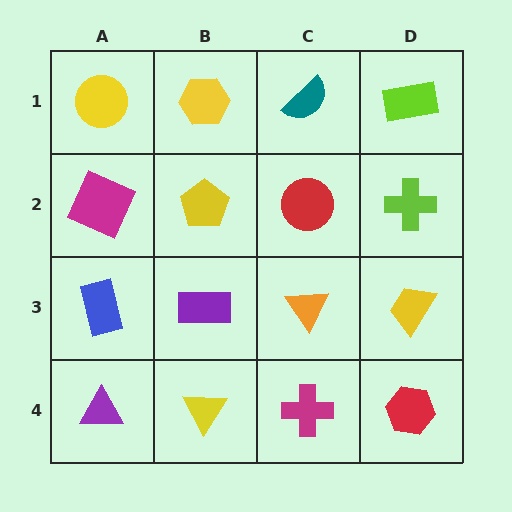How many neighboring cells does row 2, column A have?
3.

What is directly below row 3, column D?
A red hexagon.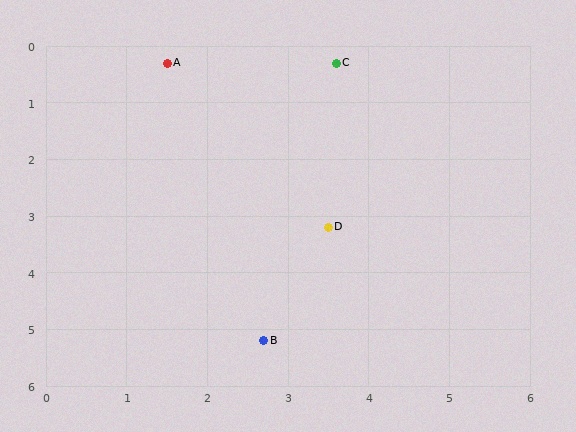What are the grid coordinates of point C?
Point C is at approximately (3.6, 0.3).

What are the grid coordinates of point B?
Point B is at approximately (2.7, 5.2).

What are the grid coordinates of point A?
Point A is at approximately (1.5, 0.3).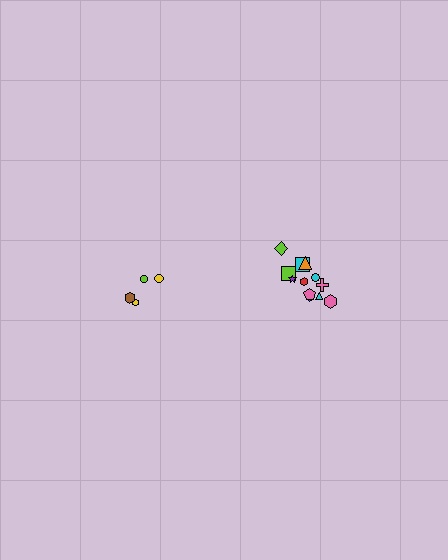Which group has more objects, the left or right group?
The right group.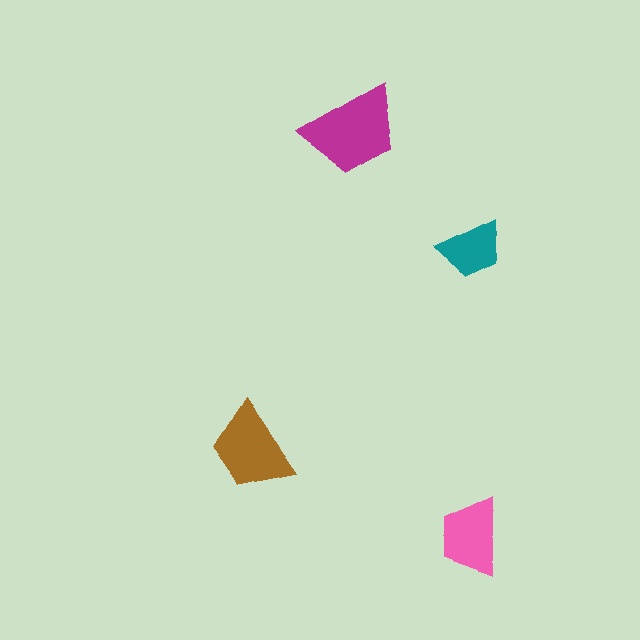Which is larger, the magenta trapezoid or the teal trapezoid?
The magenta one.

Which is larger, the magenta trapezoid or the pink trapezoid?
The magenta one.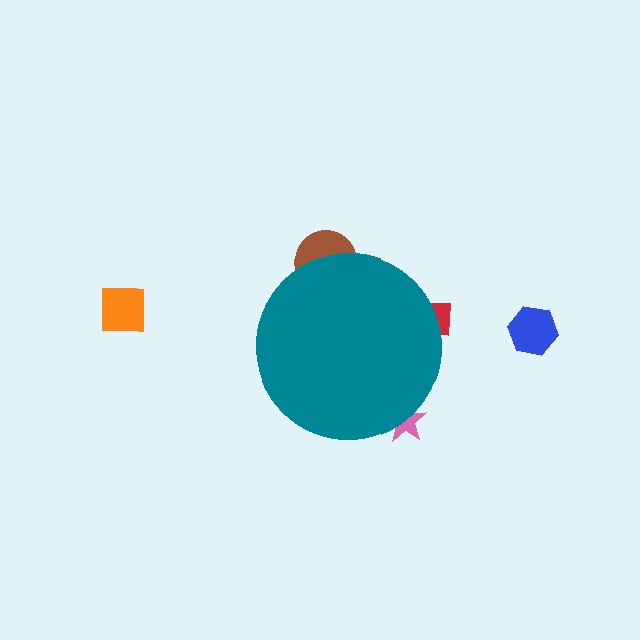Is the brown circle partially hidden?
Yes, the brown circle is partially hidden behind the teal circle.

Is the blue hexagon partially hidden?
No, the blue hexagon is fully visible.